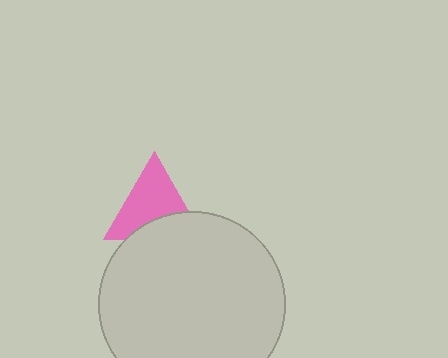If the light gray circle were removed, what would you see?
You would see the complete pink triangle.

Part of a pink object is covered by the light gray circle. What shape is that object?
It is a triangle.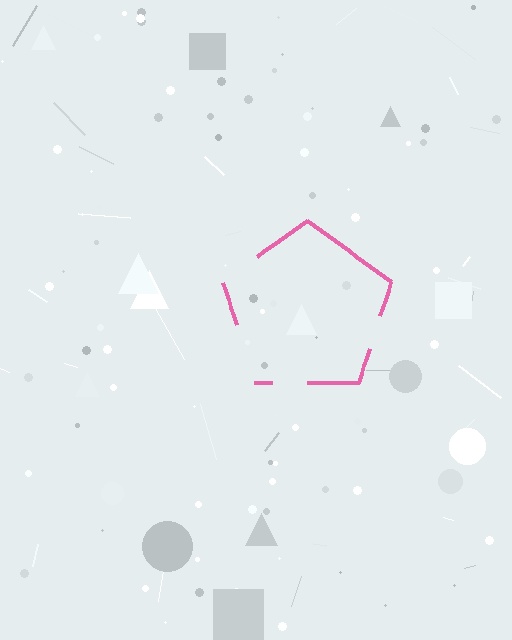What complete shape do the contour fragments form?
The contour fragments form a pentagon.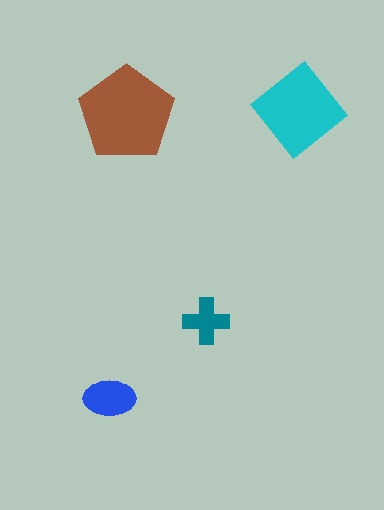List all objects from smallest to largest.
The teal cross, the blue ellipse, the cyan diamond, the brown pentagon.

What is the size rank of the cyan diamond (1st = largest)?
2nd.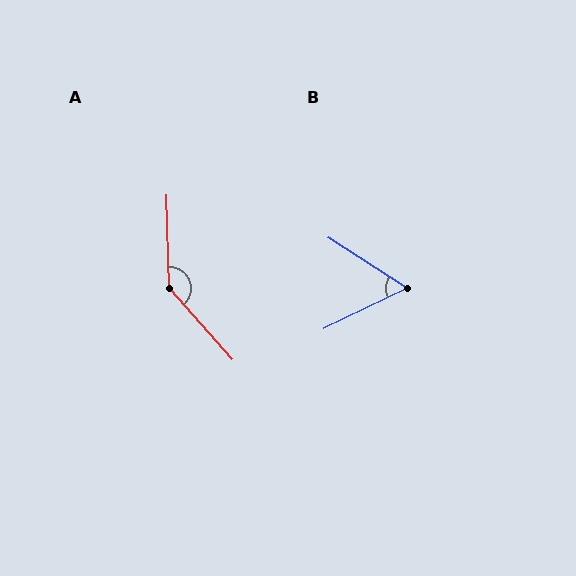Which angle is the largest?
A, at approximately 140 degrees.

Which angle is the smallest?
B, at approximately 59 degrees.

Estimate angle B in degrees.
Approximately 59 degrees.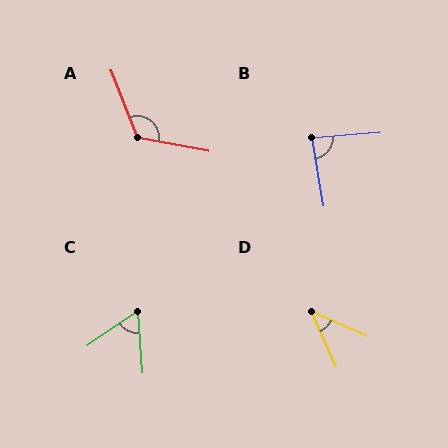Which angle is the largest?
A, at approximately 122 degrees.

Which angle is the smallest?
D, at approximately 42 degrees.